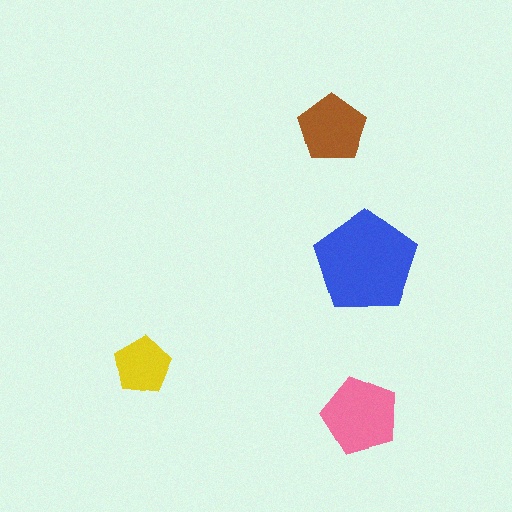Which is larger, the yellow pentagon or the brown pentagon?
The brown one.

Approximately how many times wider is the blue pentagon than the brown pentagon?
About 1.5 times wider.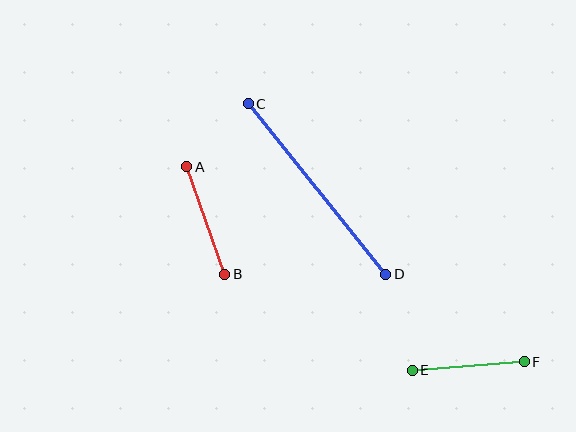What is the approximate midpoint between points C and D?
The midpoint is at approximately (317, 189) pixels.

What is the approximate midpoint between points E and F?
The midpoint is at approximately (468, 366) pixels.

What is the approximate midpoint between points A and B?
The midpoint is at approximately (206, 220) pixels.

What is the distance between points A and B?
The distance is approximately 114 pixels.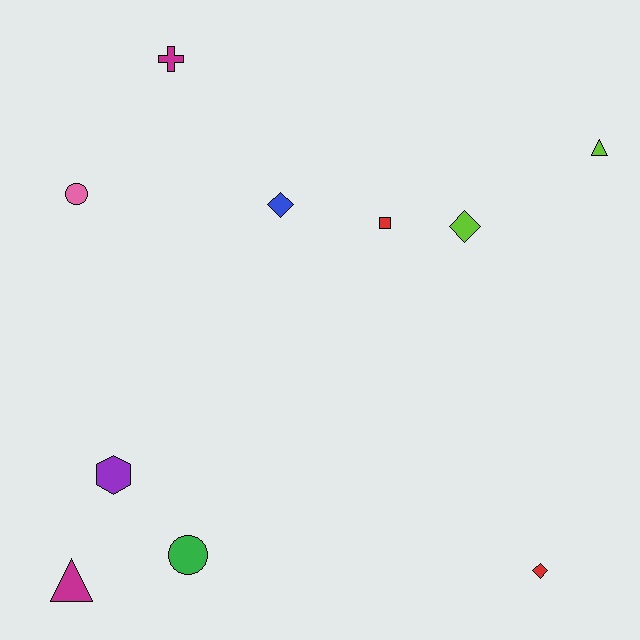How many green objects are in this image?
There is 1 green object.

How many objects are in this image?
There are 10 objects.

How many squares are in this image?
There is 1 square.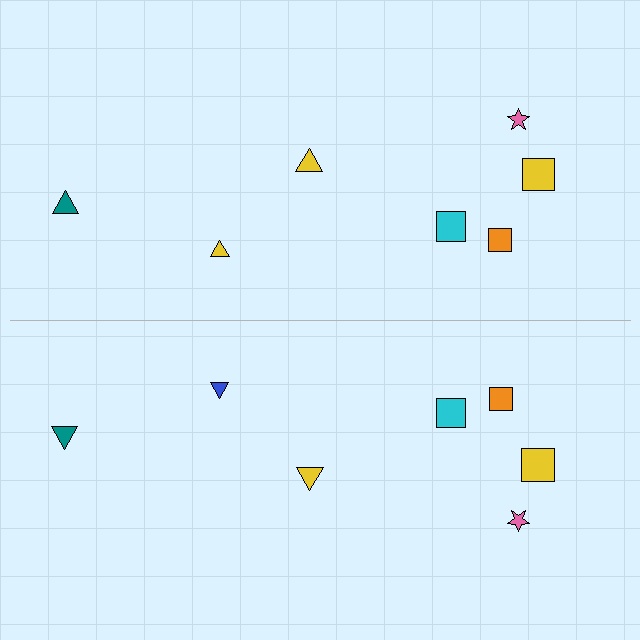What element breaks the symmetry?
The blue triangle on the bottom side breaks the symmetry — its mirror counterpart is yellow.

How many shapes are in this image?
There are 14 shapes in this image.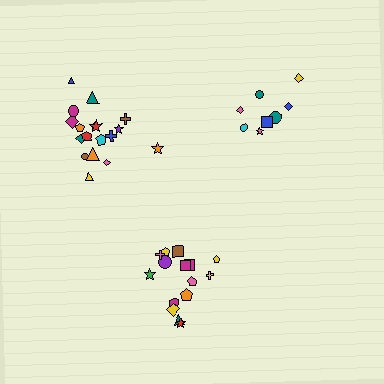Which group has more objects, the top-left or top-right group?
The top-left group.